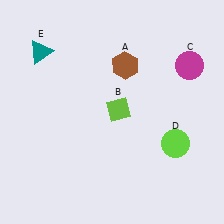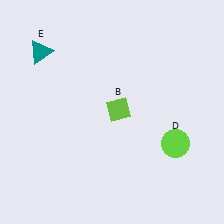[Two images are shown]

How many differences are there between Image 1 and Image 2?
There are 2 differences between the two images.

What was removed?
The magenta circle (C), the brown hexagon (A) were removed in Image 2.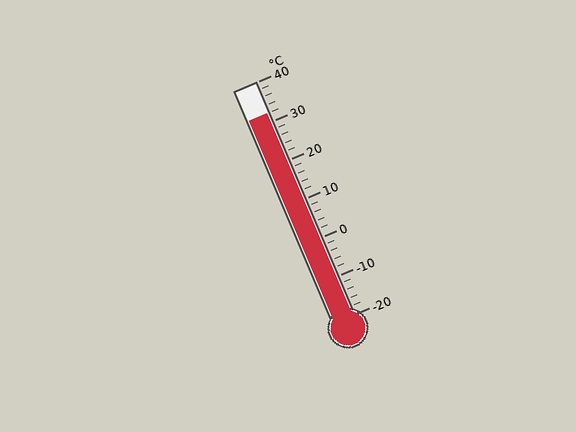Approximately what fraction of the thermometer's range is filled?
The thermometer is filled to approximately 85% of its range.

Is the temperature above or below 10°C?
The temperature is above 10°C.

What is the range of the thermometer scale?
The thermometer scale ranges from -20°C to 40°C.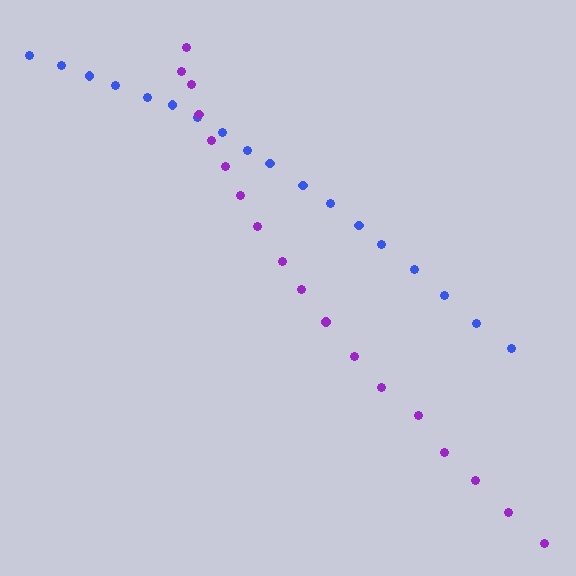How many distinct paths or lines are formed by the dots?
There are 2 distinct paths.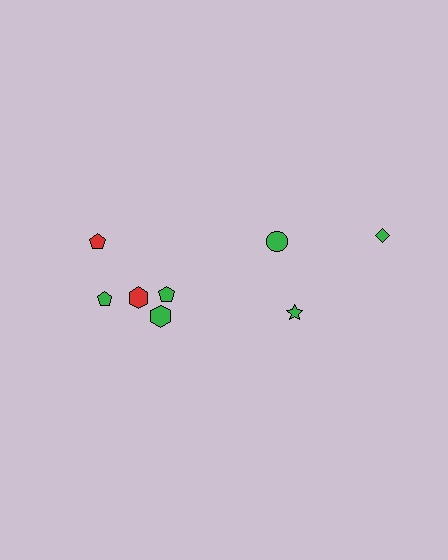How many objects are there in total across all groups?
There are 8 objects.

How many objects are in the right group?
There are 3 objects.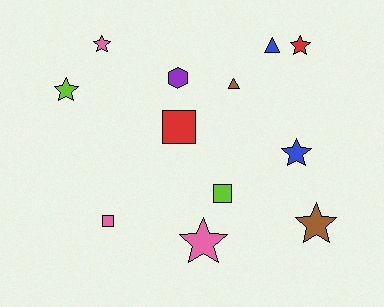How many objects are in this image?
There are 12 objects.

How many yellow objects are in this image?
There are no yellow objects.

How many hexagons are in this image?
There is 1 hexagon.